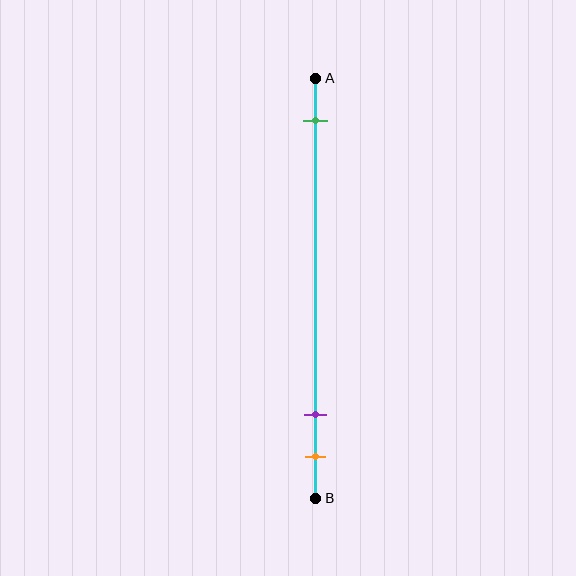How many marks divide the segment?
There are 3 marks dividing the segment.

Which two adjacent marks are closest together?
The purple and orange marks are the closest adjacent pair.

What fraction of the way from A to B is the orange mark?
The orange mark is approximately 90% (0.9) of the way from A to B.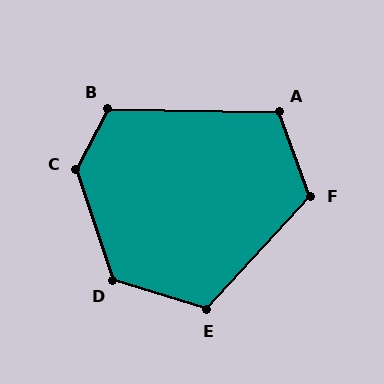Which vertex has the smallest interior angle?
A, at approximately 111 degrees.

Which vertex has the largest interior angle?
C, at approximately 134 degrees.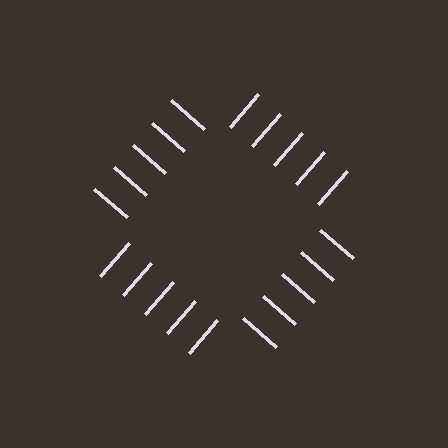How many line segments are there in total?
20 — 5 along each of the 4 edges.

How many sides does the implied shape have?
4 sides — the line-ends trace a square.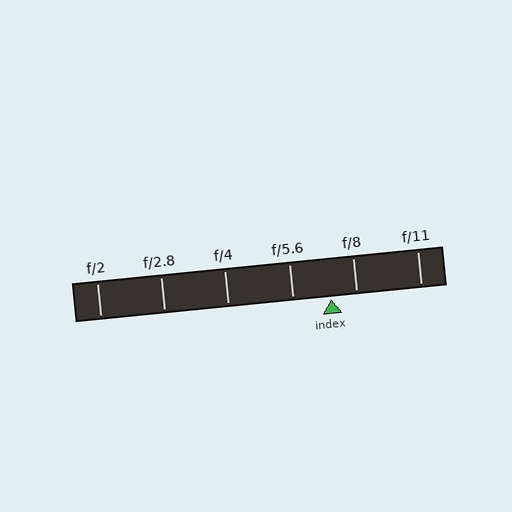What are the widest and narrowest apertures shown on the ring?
The widest aperture shown is f/2 and the narrowest is f/11.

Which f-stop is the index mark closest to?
The index mark is closest to f/8.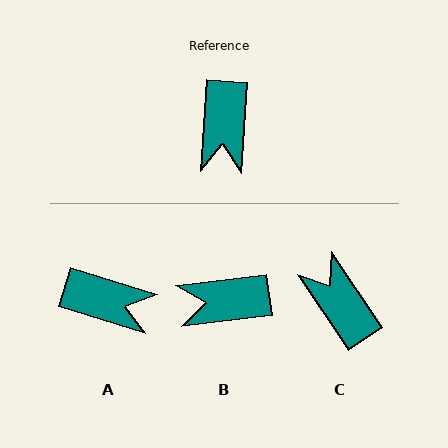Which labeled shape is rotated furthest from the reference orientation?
C, about 143 degrees away.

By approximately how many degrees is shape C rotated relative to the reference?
Approximately 143 degrees clockwise.